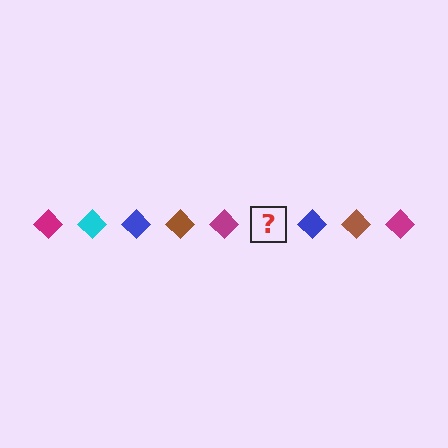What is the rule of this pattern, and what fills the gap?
The rule is that the pattern cycles through magenta, cyan, blue, brown diamonds. The gap should be filled with a cyan diamond.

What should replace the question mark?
The question mark should be replaced with a cyan diamond.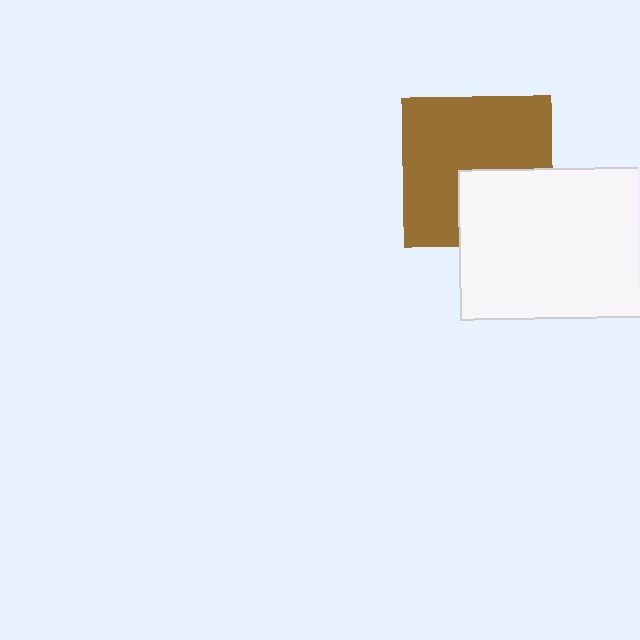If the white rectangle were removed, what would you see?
You would see the complete brown square.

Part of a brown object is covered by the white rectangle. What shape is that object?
It is a square.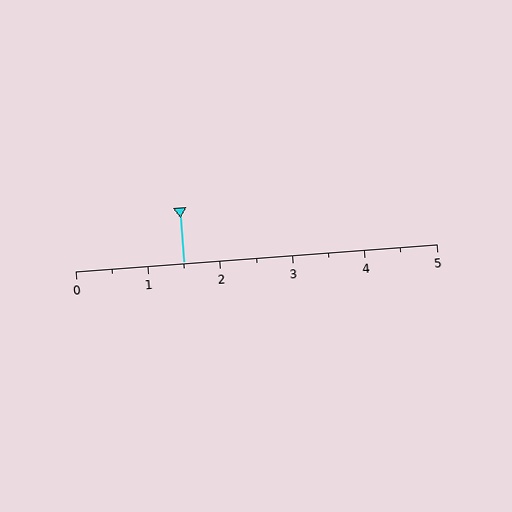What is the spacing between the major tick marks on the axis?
The major ticks are spaced 1 apart.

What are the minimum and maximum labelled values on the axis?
The axis runs from 0 to 5.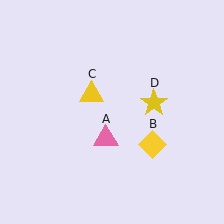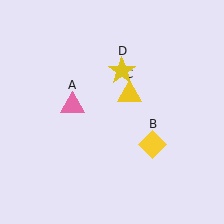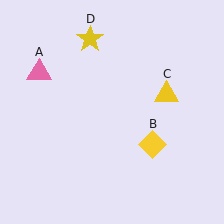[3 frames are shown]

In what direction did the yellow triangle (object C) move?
The yellow triangle (object C) moved right.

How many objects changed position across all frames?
3 objects changed position: pink triangle (object A), yellow triangle (object C), yellow star (object D).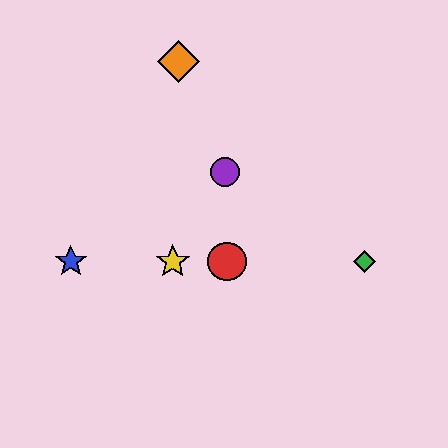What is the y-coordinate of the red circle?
The red circle is at y≈261.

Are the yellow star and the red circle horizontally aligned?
Yes, both are at y≈261.